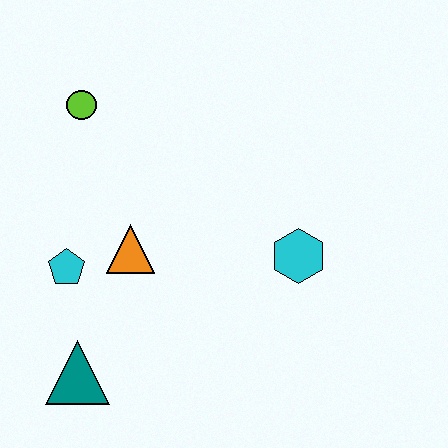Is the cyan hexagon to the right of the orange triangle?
Yes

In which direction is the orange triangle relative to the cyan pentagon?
The orange triangle is to the right of the cyan pentagon.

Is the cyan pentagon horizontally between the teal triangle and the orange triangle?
No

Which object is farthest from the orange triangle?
The cyan hexagon is farthest from the orange triangle.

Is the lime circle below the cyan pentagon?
No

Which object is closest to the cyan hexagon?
The orange triangle is closest to the cyan hexagon.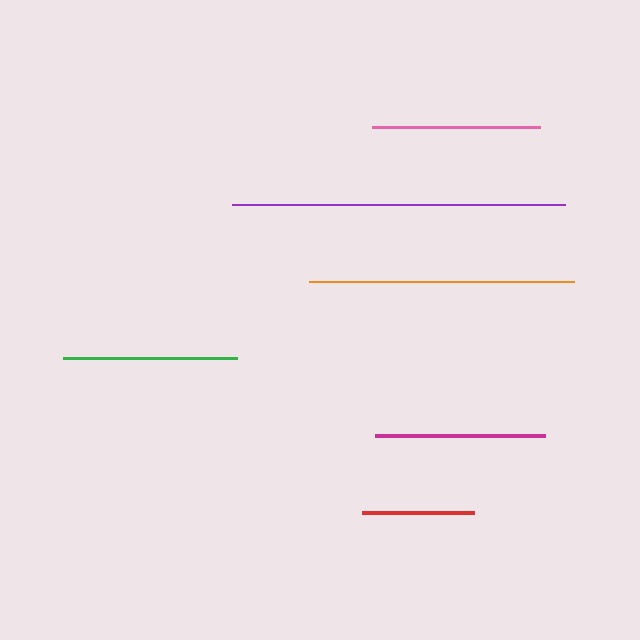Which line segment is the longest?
The purple line is the longest at approximately 333 pixels.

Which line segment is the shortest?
The red line is the shortest at approximately 112 pixels.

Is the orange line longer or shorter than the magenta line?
The orange line is longer than the magenta line.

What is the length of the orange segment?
The orange segment is approximately 265 pixels long.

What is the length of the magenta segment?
The magenta segment is approximately 170 pixels long.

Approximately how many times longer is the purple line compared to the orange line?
The purple line is approximately 1.3 times the length of the orange line.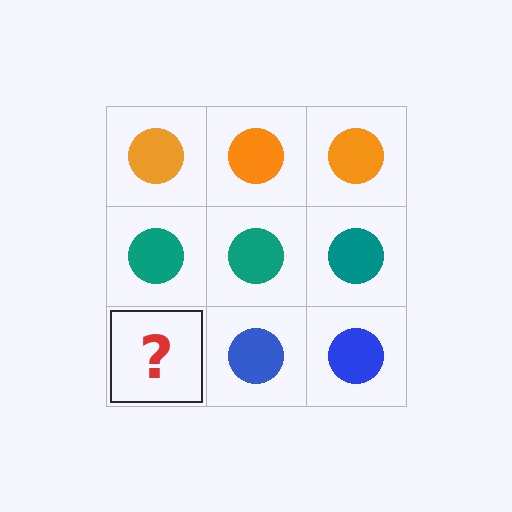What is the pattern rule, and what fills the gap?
The rule is that each row has a consistent color. The gap should be filled with a blue circle.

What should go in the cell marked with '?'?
The missing cell should contain a blue circle.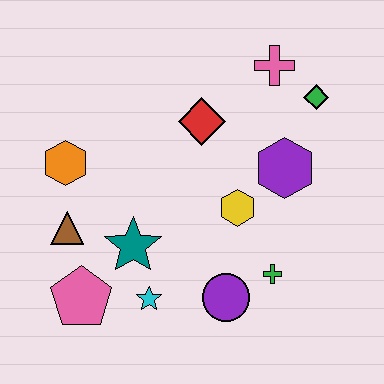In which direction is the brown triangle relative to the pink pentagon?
The brown triangle is above the pink pentagon.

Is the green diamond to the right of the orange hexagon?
Yes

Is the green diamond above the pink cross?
No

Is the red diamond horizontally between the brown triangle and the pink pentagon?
No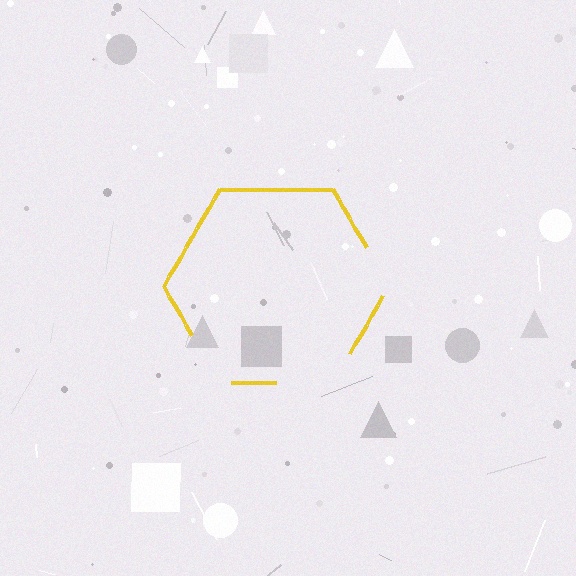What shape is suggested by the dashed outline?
The dashed outline suggests a hexagon.